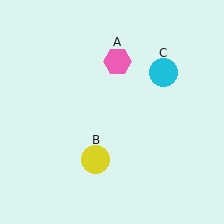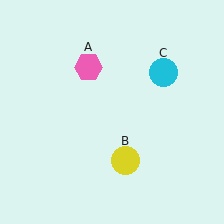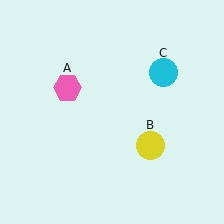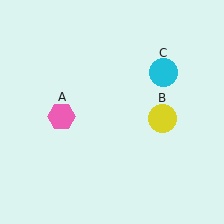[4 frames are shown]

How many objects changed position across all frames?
2 objects changed position: pink hexagon (object A), yellow circle (object B).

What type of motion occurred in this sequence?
The pink hexagon (object A), yellow circle (object B) rotated counterclockwise around the center of the scene.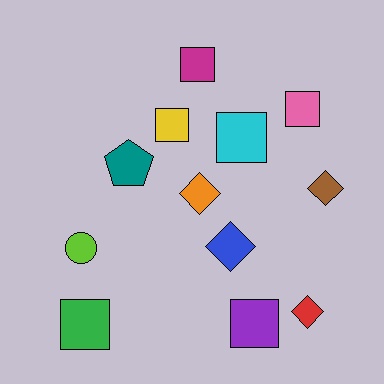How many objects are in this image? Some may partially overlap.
There are 12 objects.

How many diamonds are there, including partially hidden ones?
There are 4 diamonds.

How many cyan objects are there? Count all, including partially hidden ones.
There is 1 cyan object.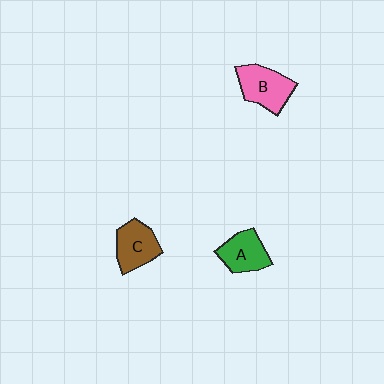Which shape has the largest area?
Shape B (pink).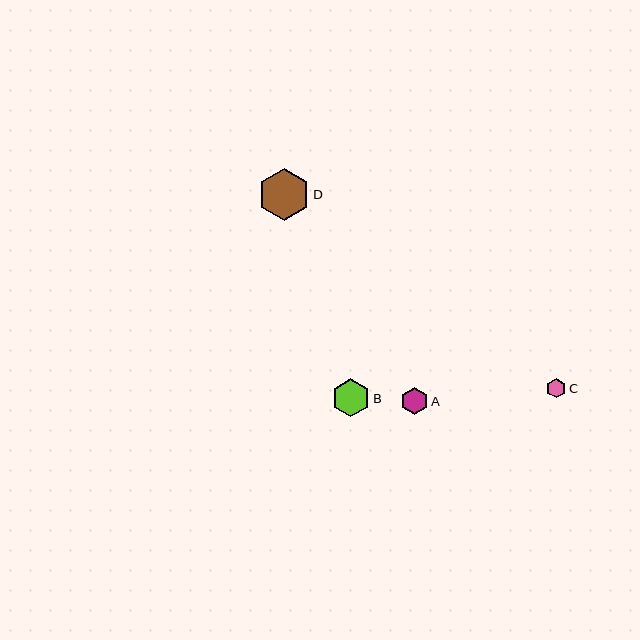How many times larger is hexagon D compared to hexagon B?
Hexagon D is approximately 1.4 times the size of hexagon B.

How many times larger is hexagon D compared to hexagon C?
Hexagon D is approximately 2.7 times the size of hexagon C.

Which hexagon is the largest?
Hexagon D is the largest with a size of approximately 52 pixels.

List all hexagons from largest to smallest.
From largest to smallest: D, B, A, C.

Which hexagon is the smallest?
Hexagon C is the smallest with a size of approximately 19 pixels.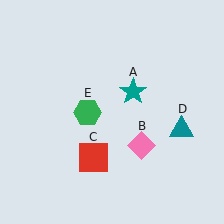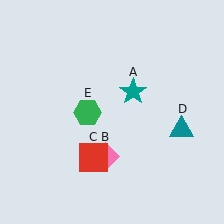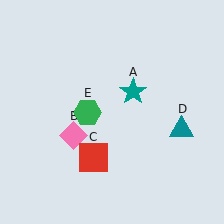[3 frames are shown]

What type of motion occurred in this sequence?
The pink diamond (object B) rotated clockwise around the center of the scene.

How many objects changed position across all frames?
1 object changed position: pink diamond (object B).